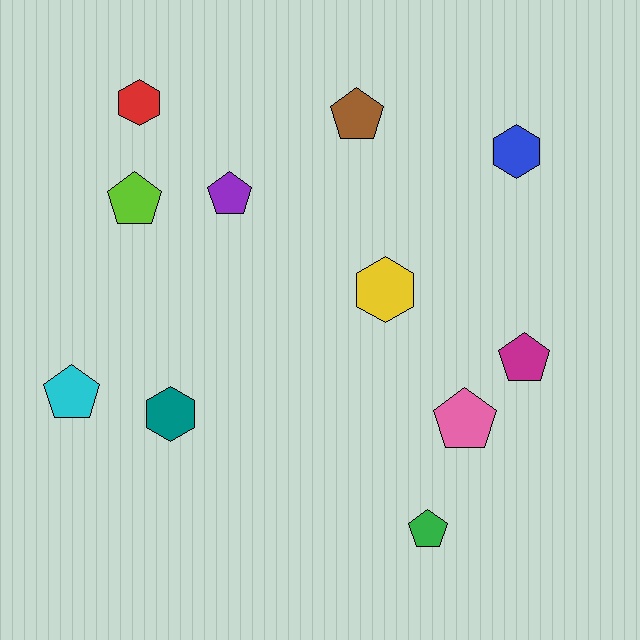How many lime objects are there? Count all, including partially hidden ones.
There is 1 lime object.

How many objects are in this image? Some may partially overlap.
There are 11 objects.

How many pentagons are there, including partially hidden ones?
There are 7 pentagons.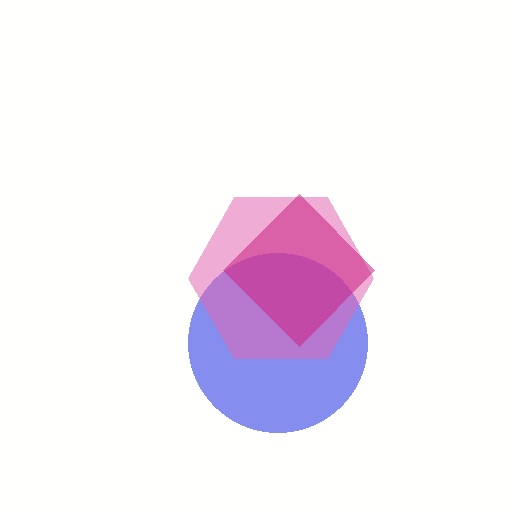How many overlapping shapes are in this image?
There are 3 overlapping shapes in the image.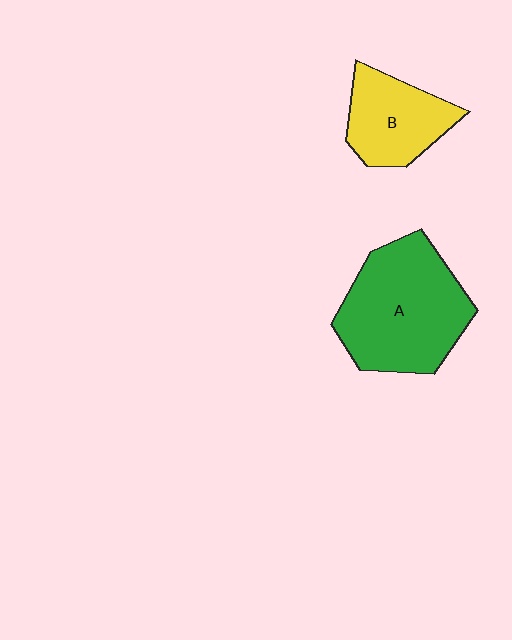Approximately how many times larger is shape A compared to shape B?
Approximately 1.8 times.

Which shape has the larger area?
Shape A (green).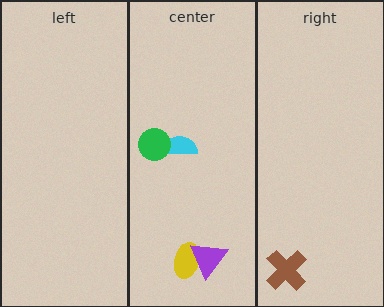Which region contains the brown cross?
The right region.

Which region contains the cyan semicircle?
The center region.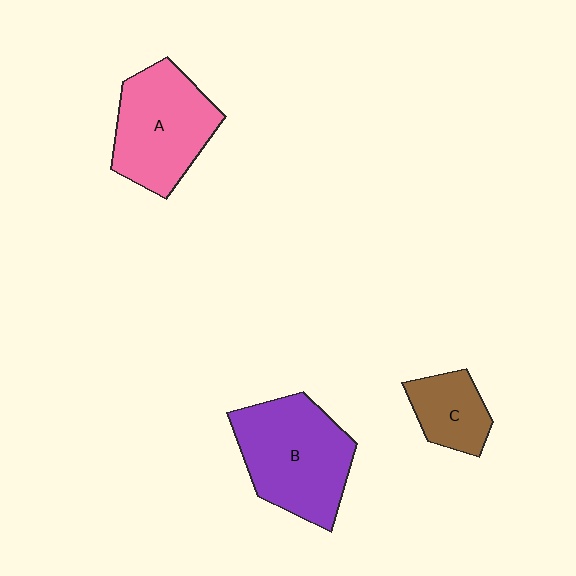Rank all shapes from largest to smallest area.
From largest to smallest: B (purple), A (pink), C (brown).